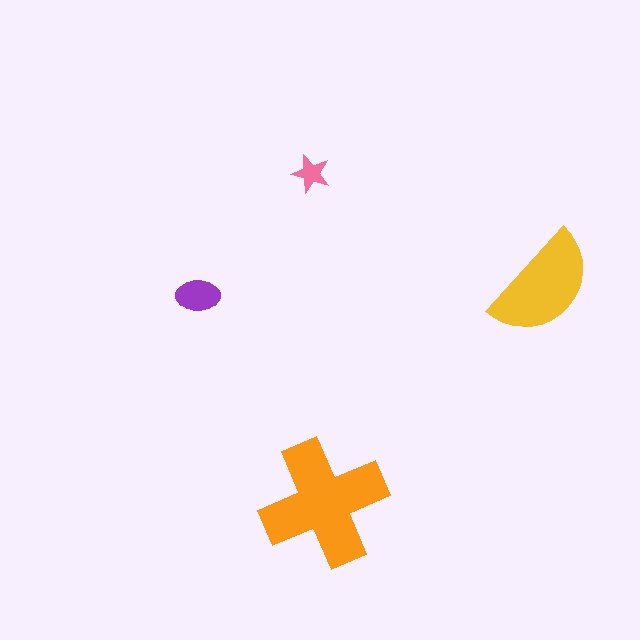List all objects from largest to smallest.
The orange cross, the yellow semicircle, the purple ellipse, the pink star.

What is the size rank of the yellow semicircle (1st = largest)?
2nd.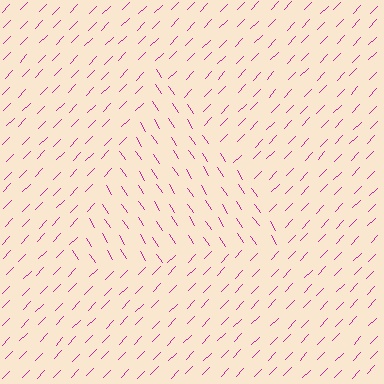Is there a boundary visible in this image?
Yes, there is a texture boundary formed by a change in line orientation.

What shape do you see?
I see a triangle.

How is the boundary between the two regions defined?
The boundary is defined purely by a change in line orientation (approximately 78 degrees difference). All lines are the same color and thickness.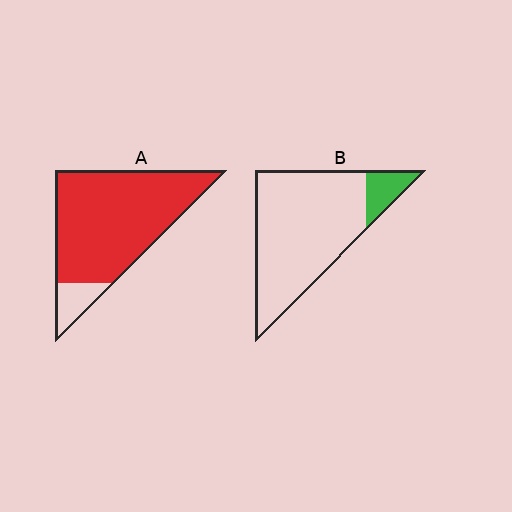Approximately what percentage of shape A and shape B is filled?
A is approximately 90% and B is approximately 10%.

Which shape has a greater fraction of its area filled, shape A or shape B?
Shape A.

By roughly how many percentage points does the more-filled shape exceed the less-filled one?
By roughly 75 percentage points (A over B).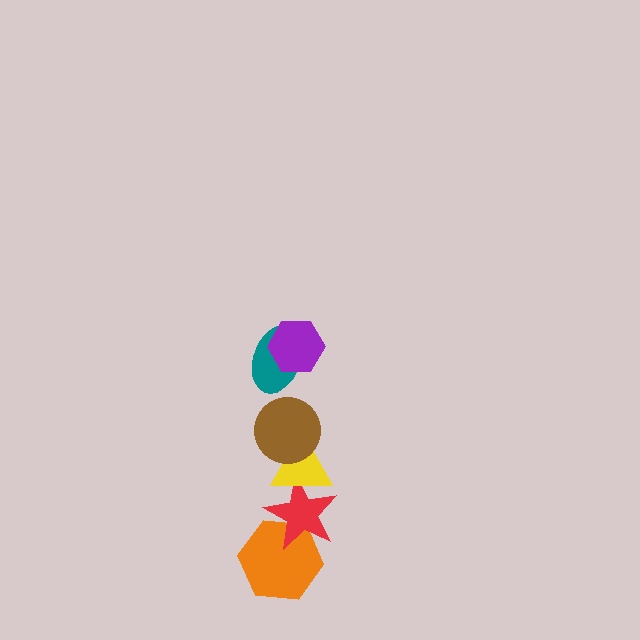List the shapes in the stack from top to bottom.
From top to bottom: the purple hexagon, the teal ellipse, the brown circle, the yellow triangle, the red star, the orange hexagon.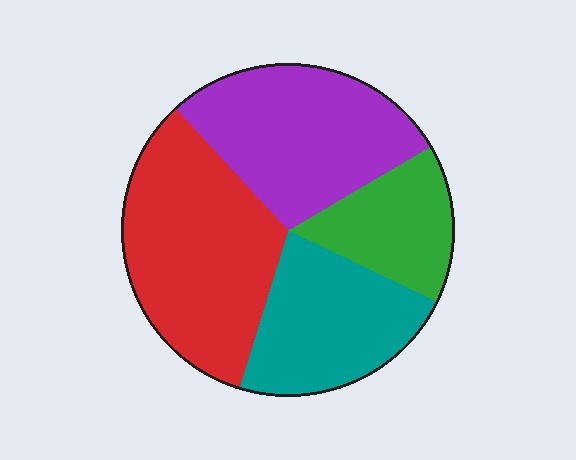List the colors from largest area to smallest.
From largest to smallest: red, purple, teal, green.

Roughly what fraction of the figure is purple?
Purple takes up about one quarter (1/4) of the figure.